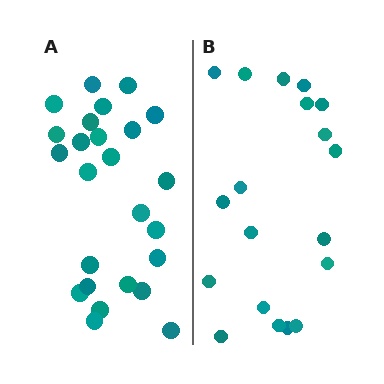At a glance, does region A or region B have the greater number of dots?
Region A (the left region) has more dots.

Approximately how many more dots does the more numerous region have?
Region A has about 6 more dots than region B.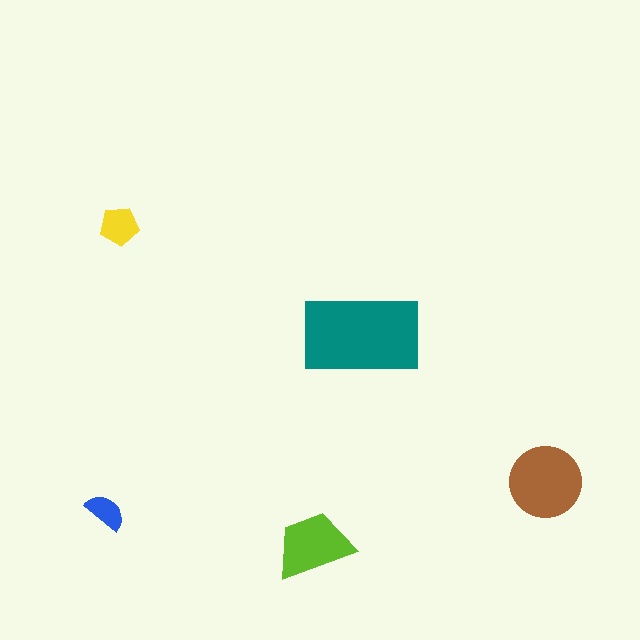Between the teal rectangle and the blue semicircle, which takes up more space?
The teal rectangle.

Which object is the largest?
The teal rectangle.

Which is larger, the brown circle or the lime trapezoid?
The brown circle.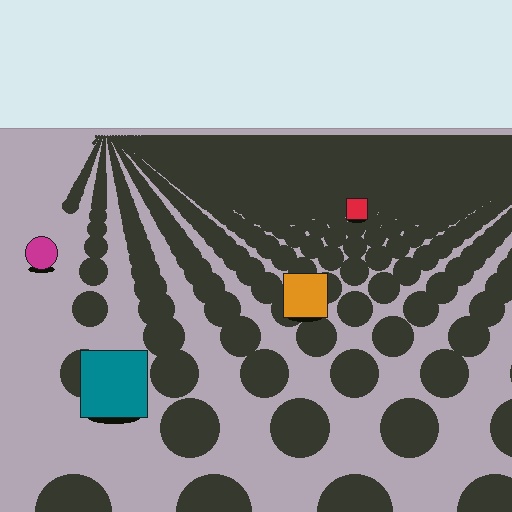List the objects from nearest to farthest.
From nearest to farthest: the teal square, the orange square, the magenta circle, the red square.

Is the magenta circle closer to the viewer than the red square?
Yes. The magenta circle is closer — you can tell from the texture gradient: the ground texture is coarser near it.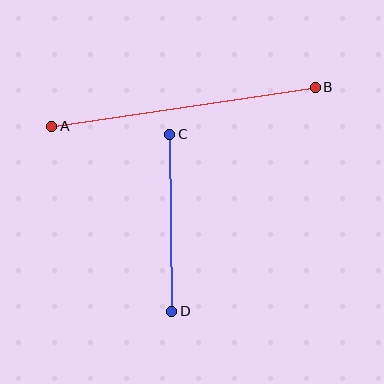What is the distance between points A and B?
The distance is approximately 266 pixels.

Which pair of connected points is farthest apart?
Points A and B are farthest apart.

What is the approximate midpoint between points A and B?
The midpoint is at approximately (183, 107) pixels.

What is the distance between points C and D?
The distance is approximately 177 pixels.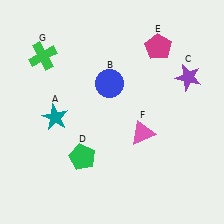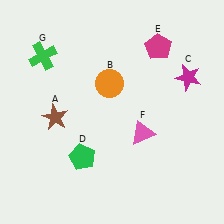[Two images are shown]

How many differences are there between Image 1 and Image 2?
There are 3 differences between the two images.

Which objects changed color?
A changed from teal to brown. B changed from blue to orange. C changed from purple to magenta.